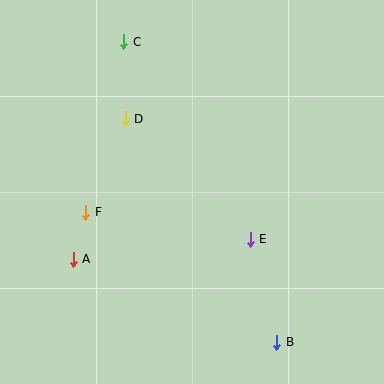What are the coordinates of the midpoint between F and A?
The midpoint between F and A is at (79, 236).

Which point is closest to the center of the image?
Point E at (250, 239) is closest to the center.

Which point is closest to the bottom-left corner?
Point A is closest to the bottom-left corner.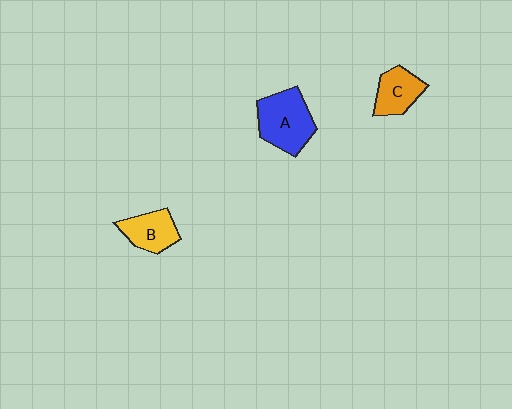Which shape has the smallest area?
Shape C (orange).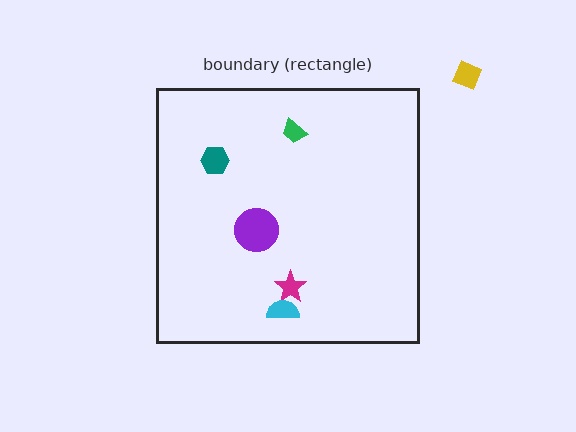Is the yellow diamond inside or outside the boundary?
Outside.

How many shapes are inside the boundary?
5 inside, 1 outside.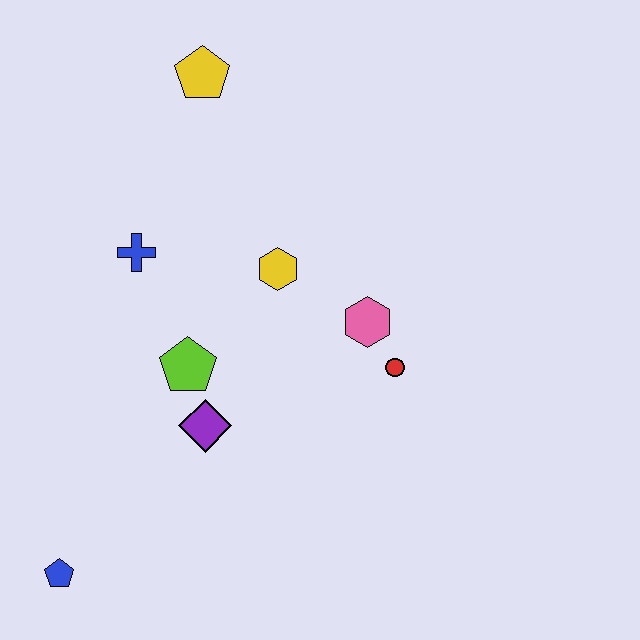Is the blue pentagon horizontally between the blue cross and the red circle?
No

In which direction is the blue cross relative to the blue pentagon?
The blue cross is above the blue pentagon.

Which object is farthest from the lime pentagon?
The yellow pentagon is farthest from the lime pentagon.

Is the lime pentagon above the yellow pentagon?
No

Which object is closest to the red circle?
The pink hexagon is closest to the red circle.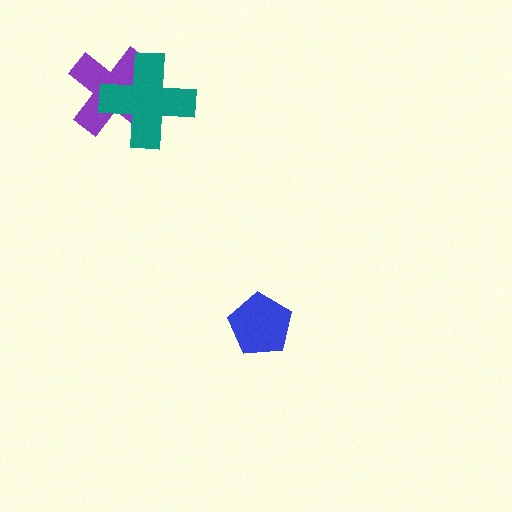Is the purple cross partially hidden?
Yes, it is partially covered by another shape.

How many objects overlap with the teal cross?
1 object overlaps with the teal cross.